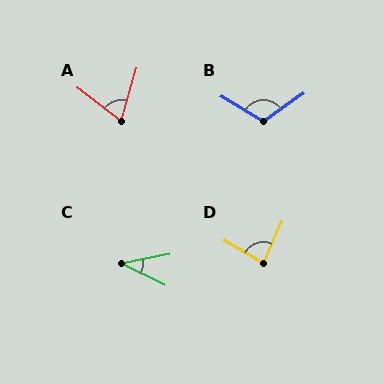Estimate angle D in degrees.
Approximately 83 degrees.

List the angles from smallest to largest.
C (38°), A (68°), D (83°), B (114°).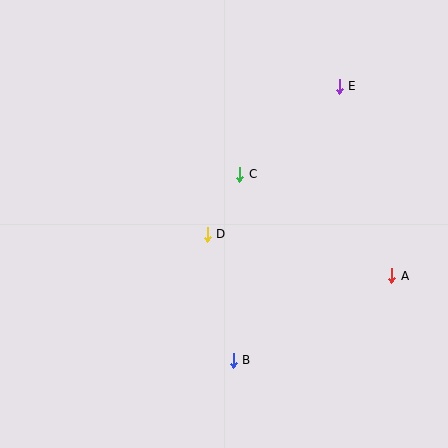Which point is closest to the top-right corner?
Point E is closest to the top-right corner.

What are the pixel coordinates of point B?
Point B is at (233, 360).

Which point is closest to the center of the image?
Point D at (207, 234) is closest to the center.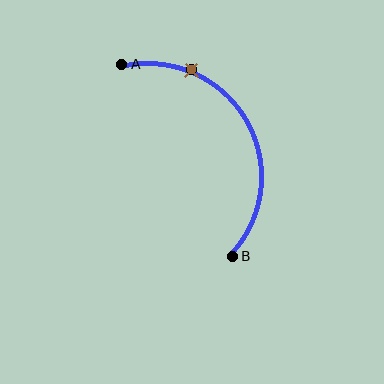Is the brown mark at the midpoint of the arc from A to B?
No. The brown mark lies on the arc but is closer to endpoint A. The arc midpoint would be at the point on the curve equidistant along the arc from both A and B.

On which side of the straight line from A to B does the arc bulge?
The arc bulges to the right of the straight line connecting A and B.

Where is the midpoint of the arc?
The arc midpoint is the point on the curve farthest from the straight line joining A and B. It sits to the right of that line.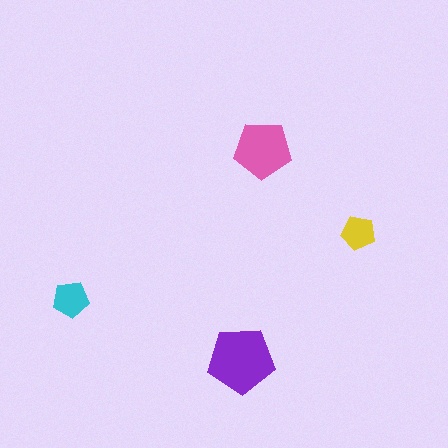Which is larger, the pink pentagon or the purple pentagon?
The purple one.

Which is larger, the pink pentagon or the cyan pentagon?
The pink one.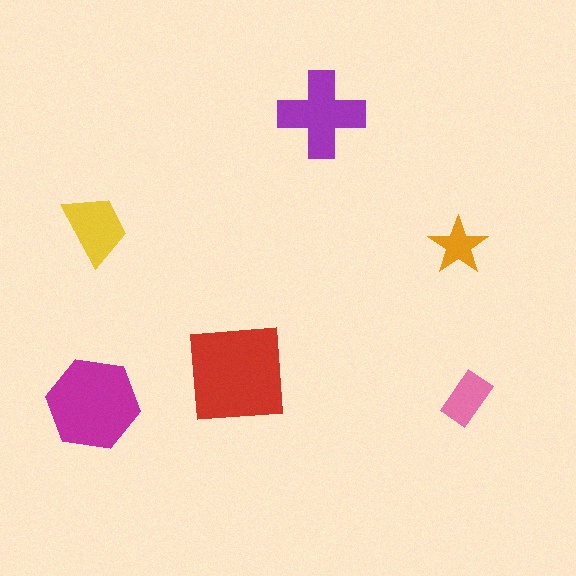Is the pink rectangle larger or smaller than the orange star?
Larger.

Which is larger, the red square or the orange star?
The red square.